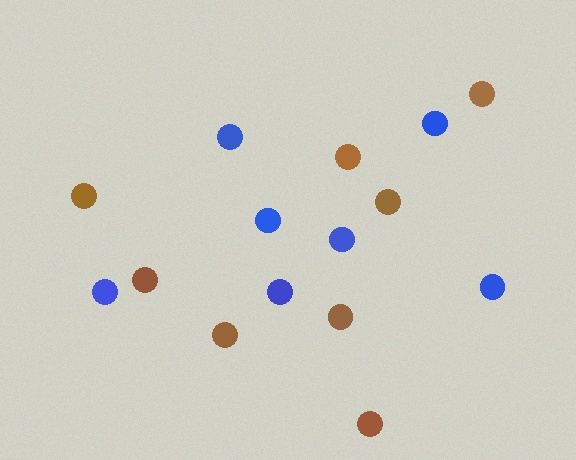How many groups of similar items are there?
There are 2 groups: one group of brown circles (8) and one group of blue circles (7).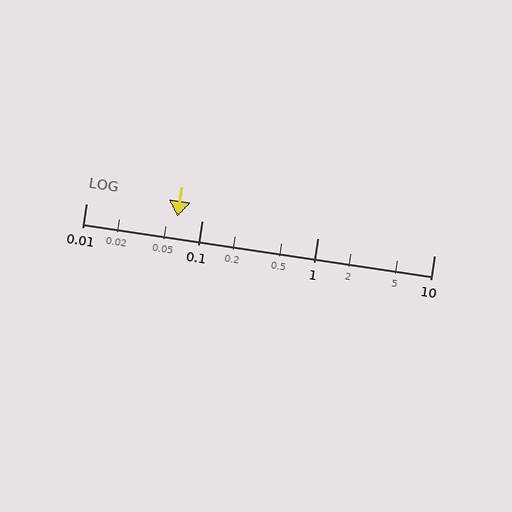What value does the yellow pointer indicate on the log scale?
The pointer indicates approximately 0.061.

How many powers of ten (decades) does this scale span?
The scale spans 3 decades, from 0.01 to 10.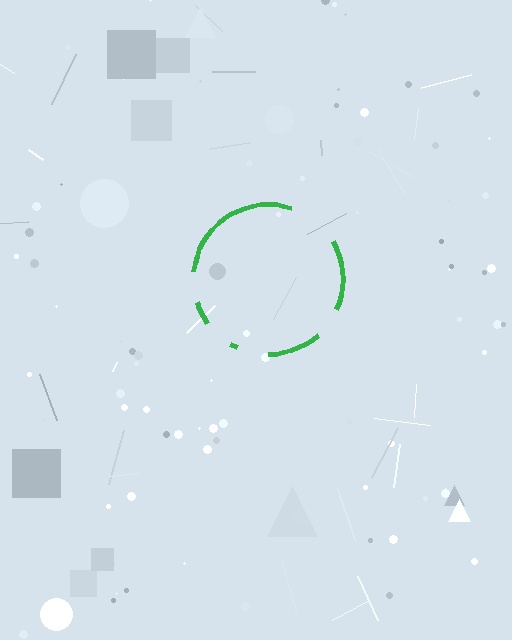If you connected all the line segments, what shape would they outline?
They would outline a circle.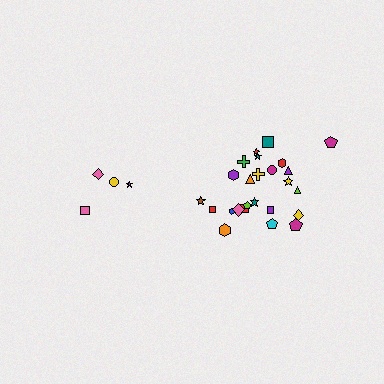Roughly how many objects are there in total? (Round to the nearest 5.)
Roughly 30 objects in total.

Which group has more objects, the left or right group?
The right group.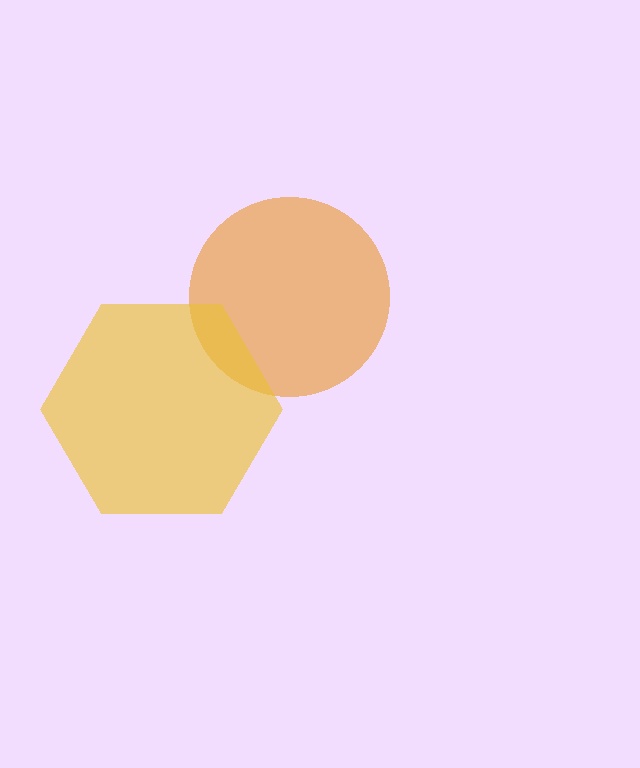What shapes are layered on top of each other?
The layered shapes are: an orange circle, a yellow hexagon.